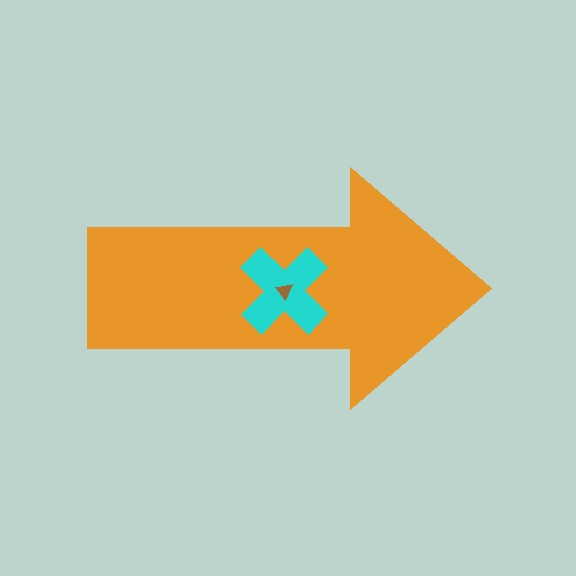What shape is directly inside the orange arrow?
The cyan cross.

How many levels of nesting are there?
3.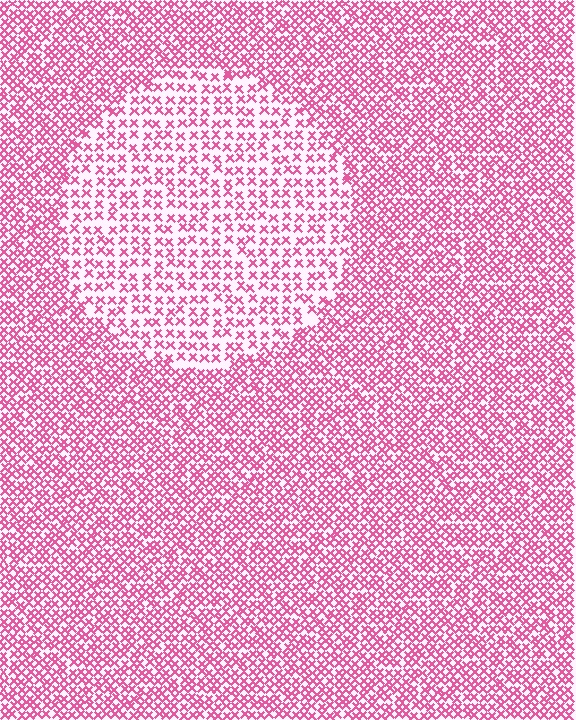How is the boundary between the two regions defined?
The boundary is defined by a change in element density (approximately 1.9x ratio). All elements are the same color, size, and shape.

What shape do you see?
I see a circle.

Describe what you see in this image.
The image contains small pink elements arranged at two different densities. A circle-shaped region is visible where the elements are less densely packed than the surrounding area.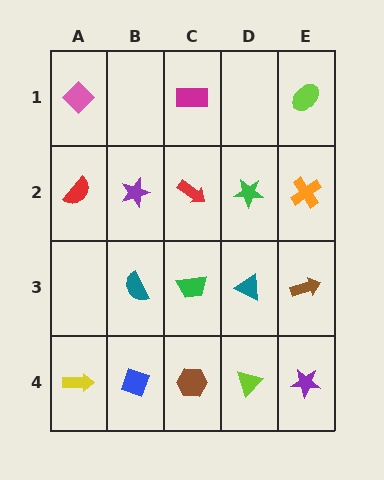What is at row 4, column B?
A blue diamond.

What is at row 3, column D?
A teal triangle.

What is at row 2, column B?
A purple star.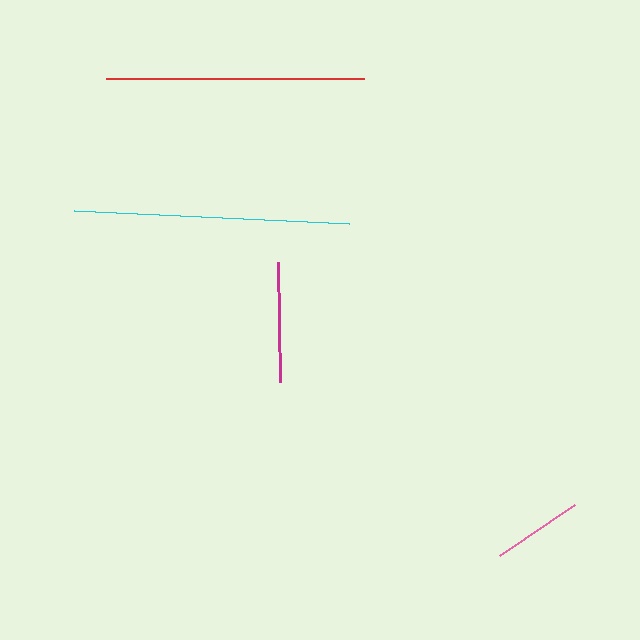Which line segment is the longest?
The cyan line is the longest at approximately 275 pixels.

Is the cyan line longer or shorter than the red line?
The cyan line is longer than the red line.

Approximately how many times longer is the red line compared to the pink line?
The red line is approximately 2.8 times the length of the pink line.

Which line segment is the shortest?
The pink line is the shortest at approximately 91 pixels.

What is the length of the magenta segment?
The magenta segment is approximately 119 pixels long.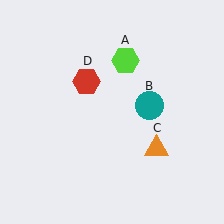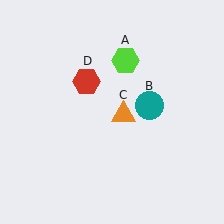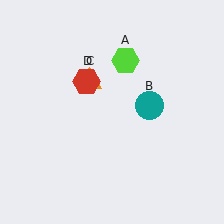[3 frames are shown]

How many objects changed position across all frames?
1 object changed position: orange triangle (object C).